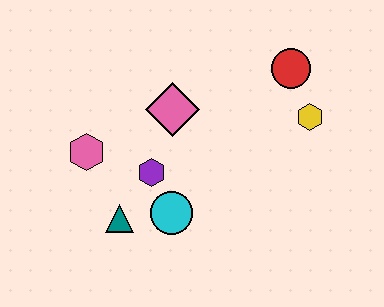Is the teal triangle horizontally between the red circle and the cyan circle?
No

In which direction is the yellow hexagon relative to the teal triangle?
The yellow hexagon is to the right of the teal triangle.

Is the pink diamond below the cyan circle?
No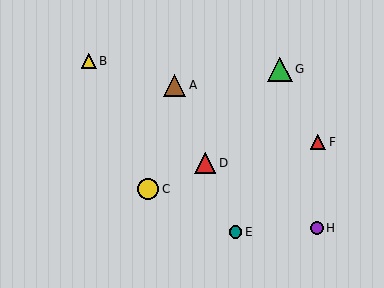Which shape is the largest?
The green triangle (labeled G) is the largest.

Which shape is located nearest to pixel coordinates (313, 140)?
The red triangle (labeled F) at (318, 142) is nearest to that location.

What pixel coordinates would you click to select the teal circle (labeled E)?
Click at (236, 232) to select the teal circle E.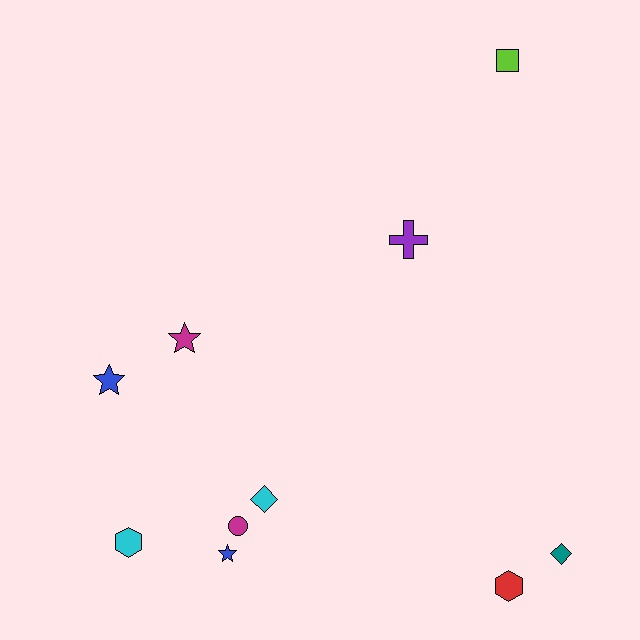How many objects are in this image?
There are 10 objects.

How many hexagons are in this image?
There are 2 hexagons.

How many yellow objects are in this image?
There are no yellow objects.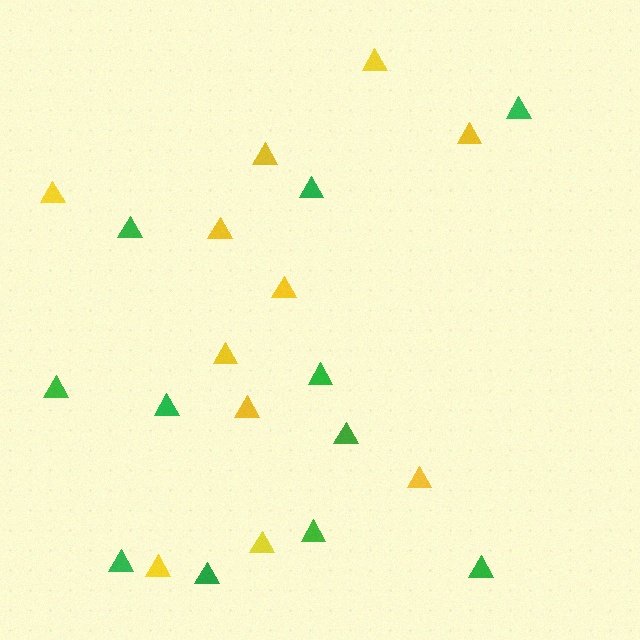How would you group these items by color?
There are 2 groups: one group of yellow triangles (11) and one group of green triangles (11).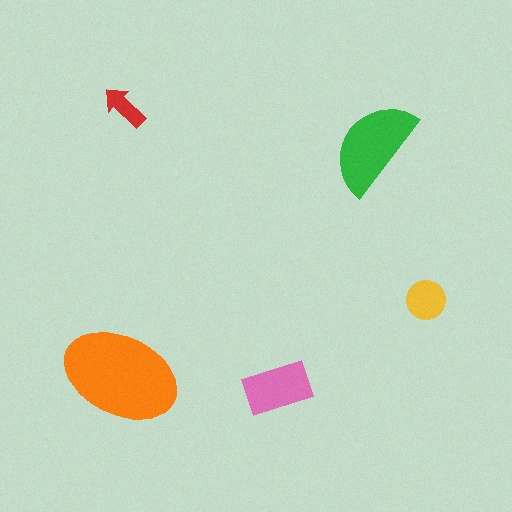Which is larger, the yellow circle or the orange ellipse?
The orange ellipse.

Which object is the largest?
The orange ellipse.